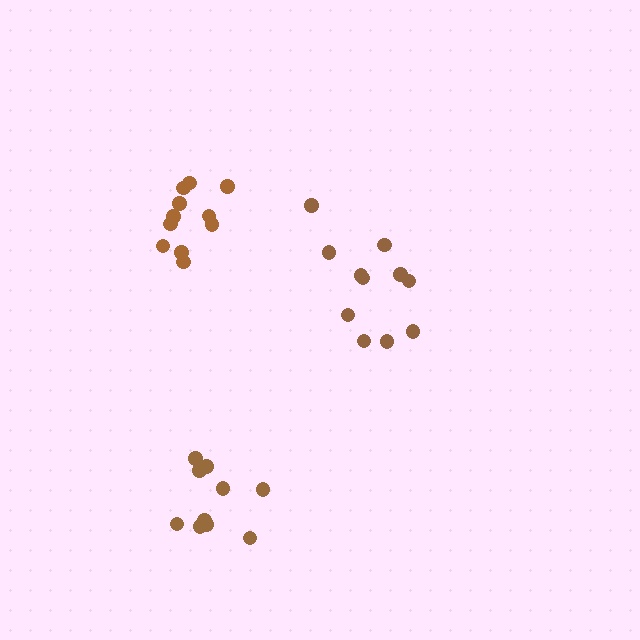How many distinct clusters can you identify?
There are 3 distinct clusters.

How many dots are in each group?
Group 1: 11 dots, Group 2: 11 dots, Group 3: 10 dots (32 total).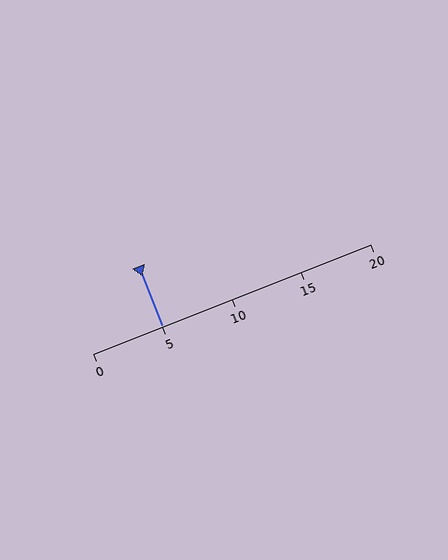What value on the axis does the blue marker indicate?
The marker indicates approximately 5.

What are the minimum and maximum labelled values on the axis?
The axis runs from 0 to 20.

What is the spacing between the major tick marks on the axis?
The major ticks are spaced 5 apart.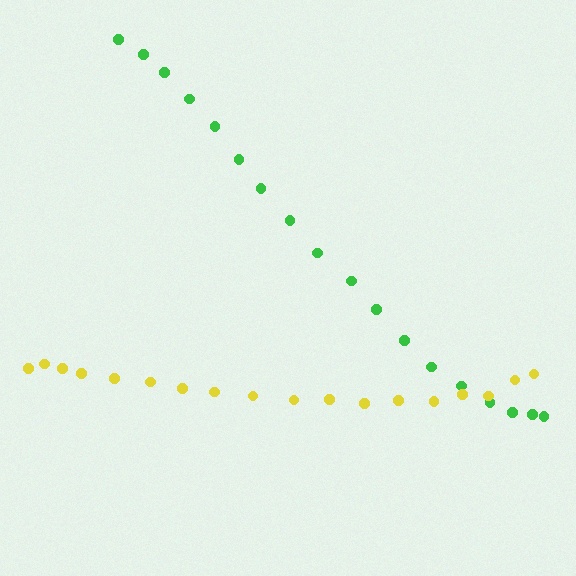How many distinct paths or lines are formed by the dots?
There are 2 distinct paths.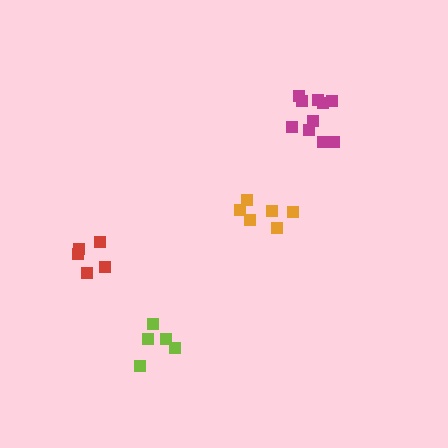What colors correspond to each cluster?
The clusters are colored: orange, lime, red, magenta.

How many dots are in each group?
Group 1: 6 dots, Group 2: 5 dots, Group 3: 5 dots, Group 4: 10 dots (26 total).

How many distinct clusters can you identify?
There are 4 distinct clusters.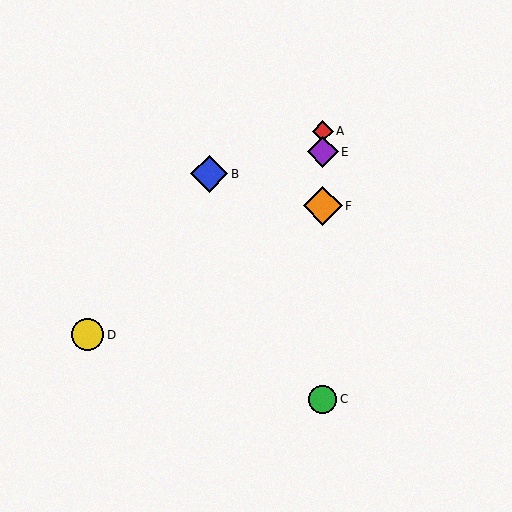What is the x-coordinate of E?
Object E is at x≈323.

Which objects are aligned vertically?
Objects A, C, E, F are aligned vertically.